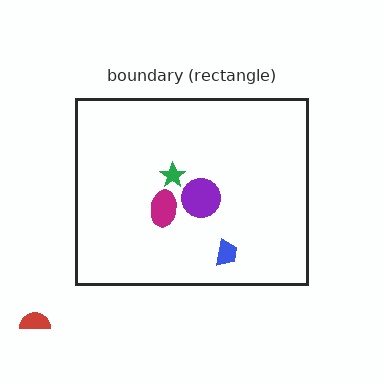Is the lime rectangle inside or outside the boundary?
Inside.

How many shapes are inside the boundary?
5 inside, 1 outside.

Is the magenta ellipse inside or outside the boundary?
Inside.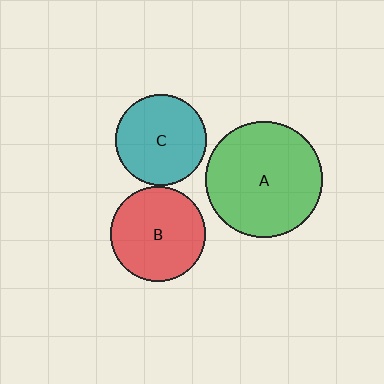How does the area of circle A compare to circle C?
Approximately 1.6 times.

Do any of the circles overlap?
No, none of the circles overlap.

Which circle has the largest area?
Circle A (green).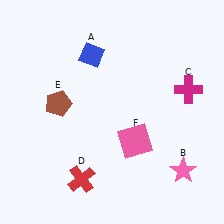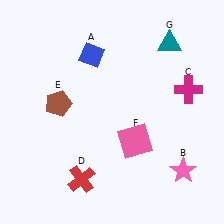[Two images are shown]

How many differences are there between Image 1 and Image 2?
There is 1 difference between the two images.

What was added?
A teal triangle (G) was added in Image 2.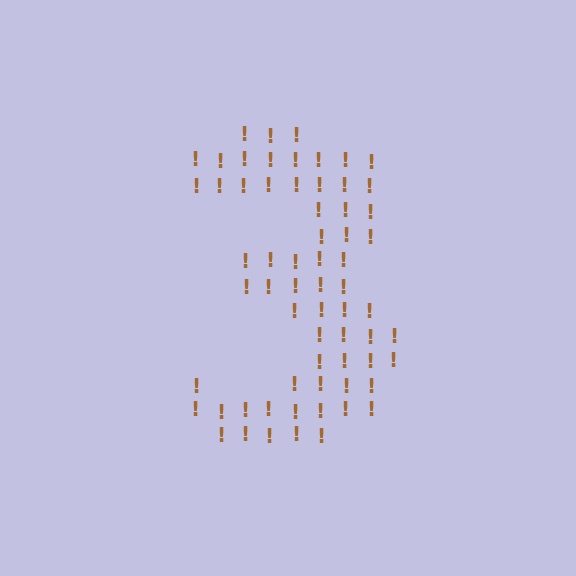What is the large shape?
The large shape is the digit 3.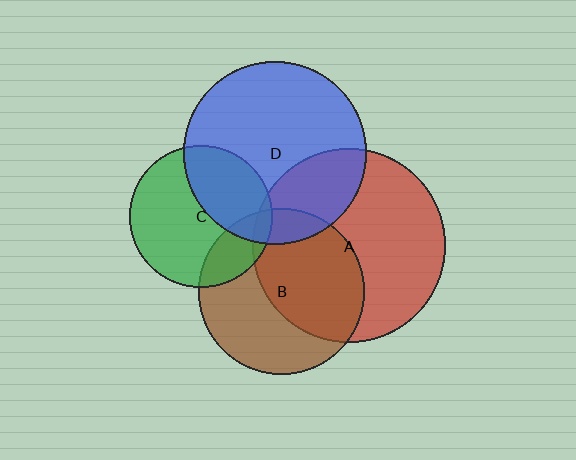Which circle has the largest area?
Circle A (red).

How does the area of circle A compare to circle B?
Approximately 1.4 times.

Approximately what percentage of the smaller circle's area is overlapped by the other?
Approximately 35%.